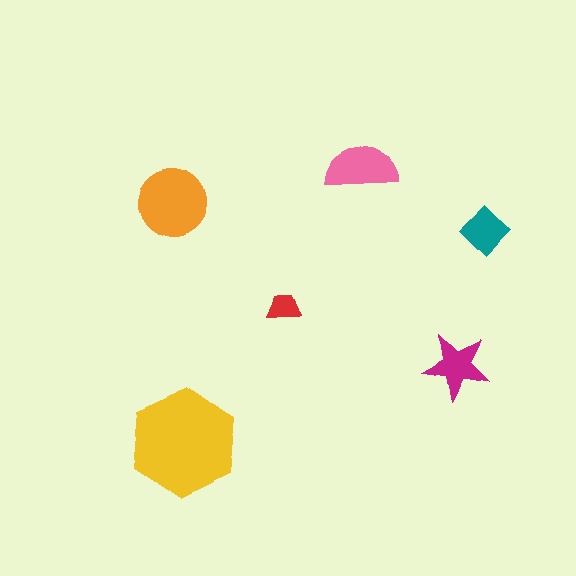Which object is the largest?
The yellow hexagon.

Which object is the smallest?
The red trapezoid.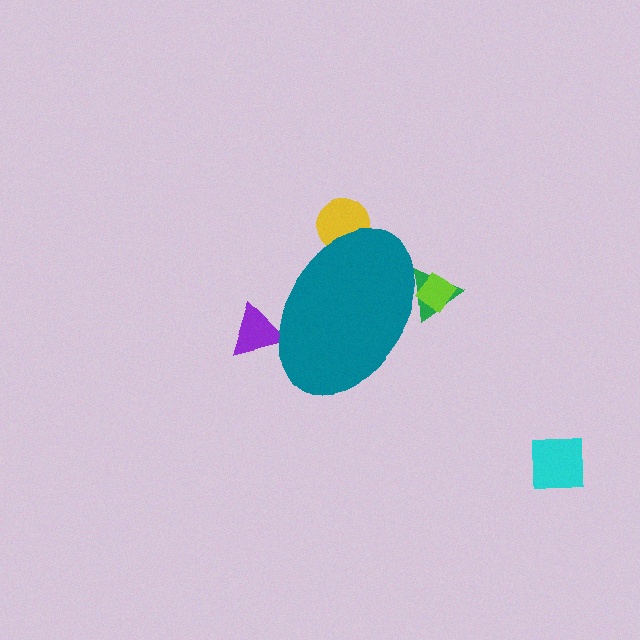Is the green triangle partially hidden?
Yes, the green triangle is partially hidden behind the teal ellipse.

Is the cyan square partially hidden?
No, the cyan square is fully visible.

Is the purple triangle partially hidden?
Yes, the purple triangle is partially hidden behind the teal ellipse.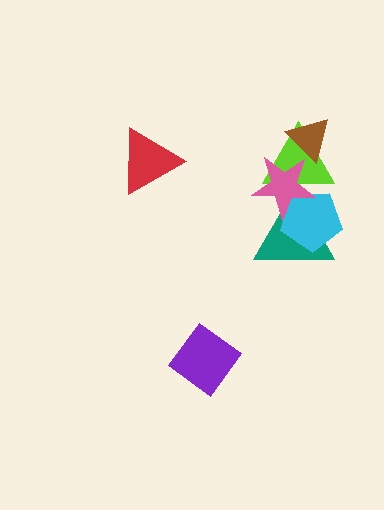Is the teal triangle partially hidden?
Yes, it is partially covered by another shape.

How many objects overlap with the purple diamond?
0 objects overlap with the purple diamond.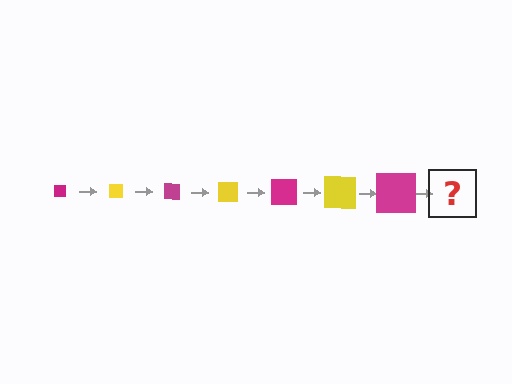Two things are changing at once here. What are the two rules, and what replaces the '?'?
The two rules are that the square grows larger each step and the color cycles through magenta and yellow. The '?' should be a yellow square, larger than the previous one.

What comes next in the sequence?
The next element should be a yellow square, larger than the previous one.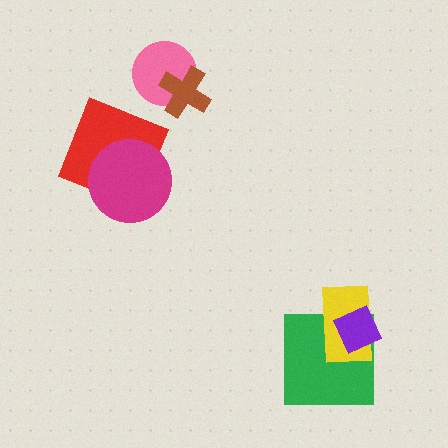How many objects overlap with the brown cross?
1 object overlaps with the brown cross.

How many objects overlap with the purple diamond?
2 objects overlap with the purple diamond.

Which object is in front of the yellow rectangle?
The purple diamond is in front of the yellow rectangle.